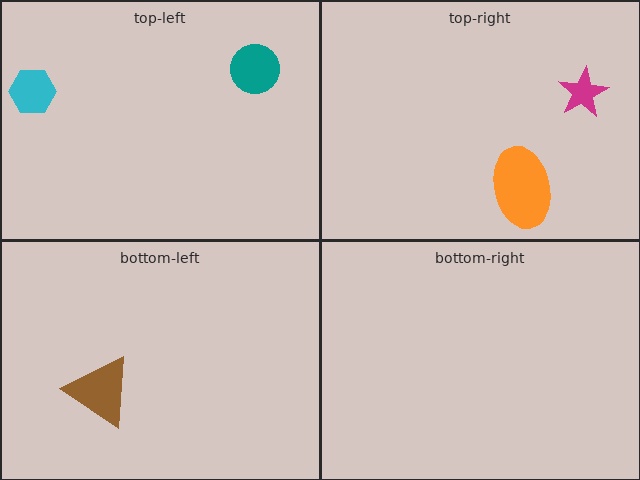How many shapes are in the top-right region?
2.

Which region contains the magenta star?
The top-right region.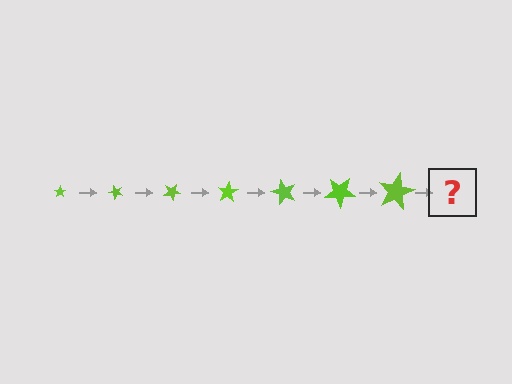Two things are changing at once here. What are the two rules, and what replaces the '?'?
The two rules are that the star grows larger each step and it rotates 50 degrees each step. The '?' should be a star, larger than the previous one and rotated 350 degrees from the start.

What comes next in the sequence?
The next element should be a star, larger than the previous one and rotated 350 degrees from the start.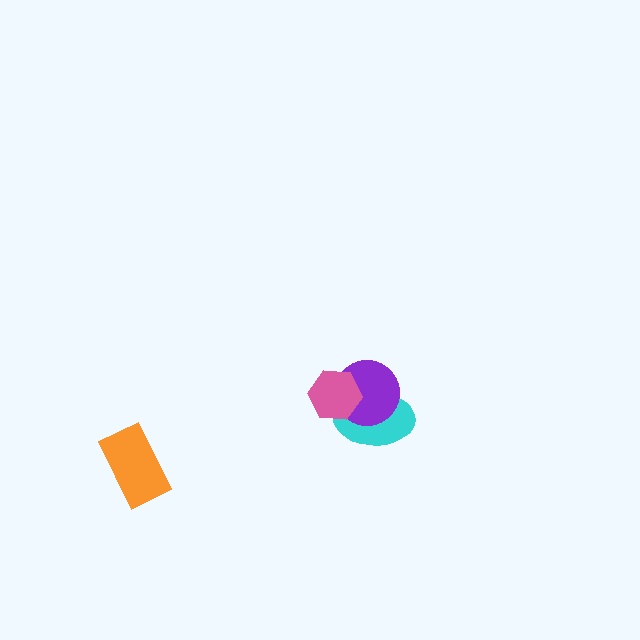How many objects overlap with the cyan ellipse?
2 objects overlap with the cyan ellipse.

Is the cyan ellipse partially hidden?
Yes, it is partially covered by another shape.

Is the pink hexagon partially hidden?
No, no other shape covers it.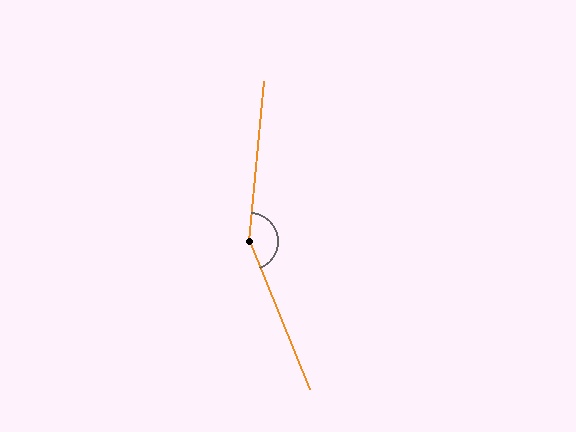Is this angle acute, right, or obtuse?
It is obtuse.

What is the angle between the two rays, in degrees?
Approximately 152 degrees.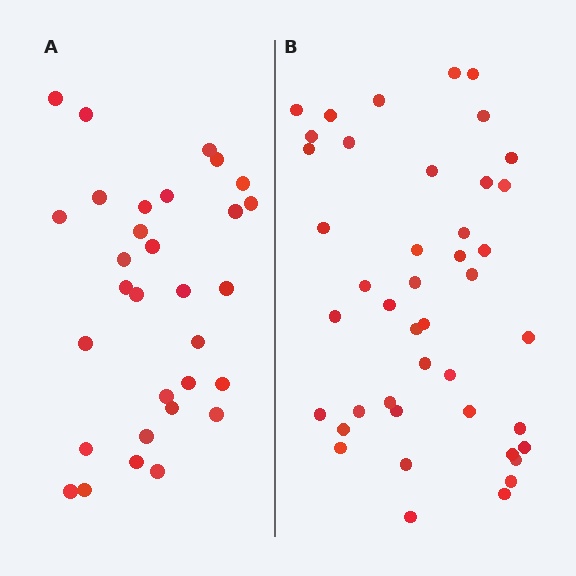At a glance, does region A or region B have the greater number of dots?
Region B (the right region) has more dots.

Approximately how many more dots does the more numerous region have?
Region B has roughly 12 or so more dots than region A.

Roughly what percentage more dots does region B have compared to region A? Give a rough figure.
About 40% more.